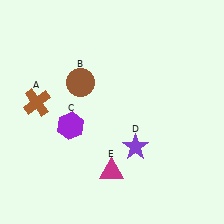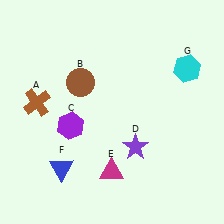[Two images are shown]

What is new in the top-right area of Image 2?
A cyan hexagon (G) was added in the top-right area of Image 2.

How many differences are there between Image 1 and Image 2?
There are 2 differences between the two images.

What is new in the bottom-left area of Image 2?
A blue triangle (F) was added in the bottom-left area of Image 2.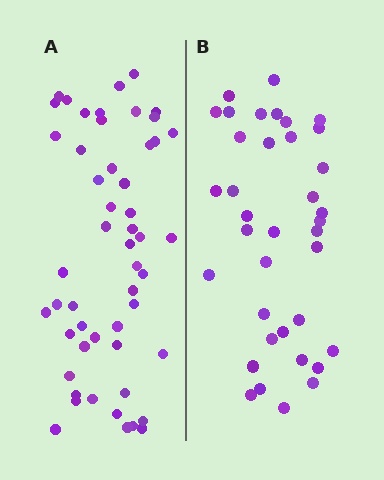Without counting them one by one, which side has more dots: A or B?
Region A (the left region) has more dots.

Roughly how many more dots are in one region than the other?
Region A has approximately 15 more dots than region B.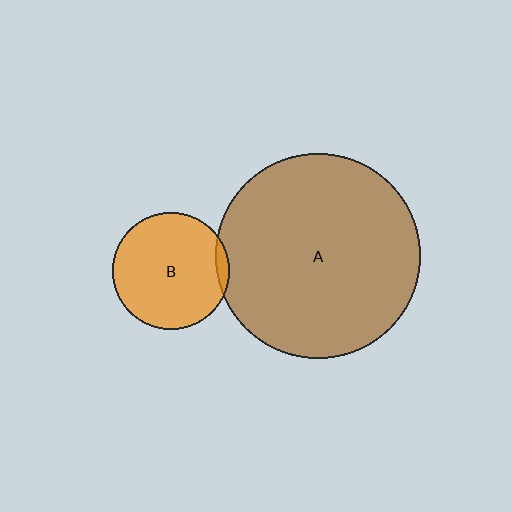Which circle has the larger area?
Circle A (brown).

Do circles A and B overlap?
Yes.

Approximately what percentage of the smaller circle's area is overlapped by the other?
Approximately 5%.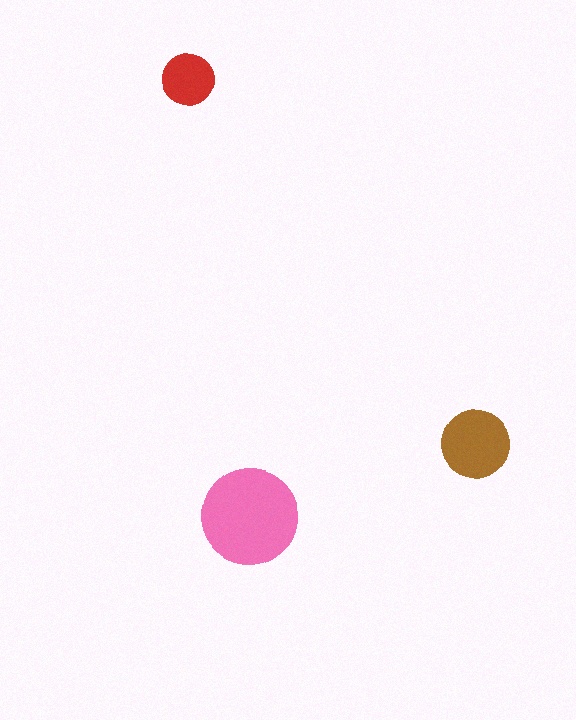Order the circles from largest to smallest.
the pink one, the brown one, the red one.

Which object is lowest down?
The pink circle is bottommost.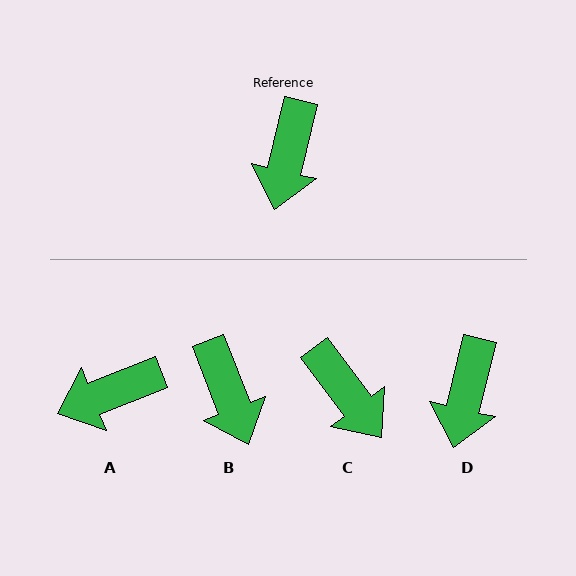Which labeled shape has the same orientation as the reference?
D.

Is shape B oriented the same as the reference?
No, it is off by about 35 degrees.